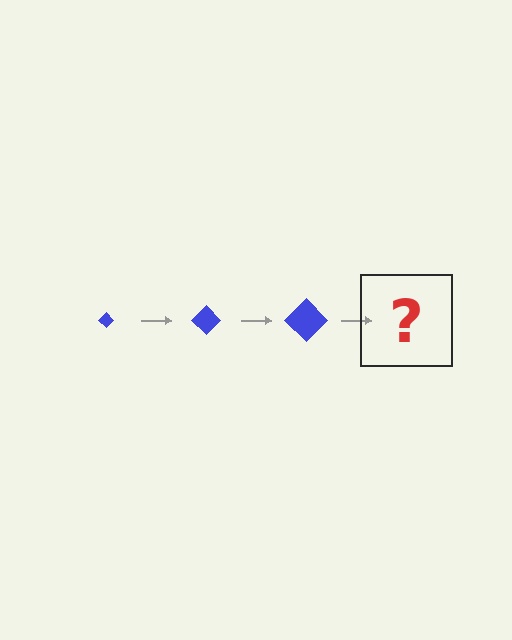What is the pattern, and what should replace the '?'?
The pattern is that the diamond gets progressively larger each step. The '?' should be a blue diamond, larger than the previous one.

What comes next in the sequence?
The next element should be a blue diamond, larger than the previous one.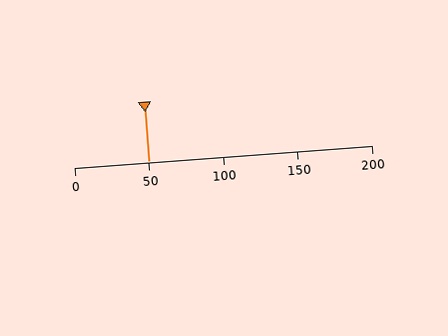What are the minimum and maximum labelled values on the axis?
The axis runs from 0 to 200.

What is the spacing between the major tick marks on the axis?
The major ticks are spaced 50 apart.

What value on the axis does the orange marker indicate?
The marker indicates approximately 50.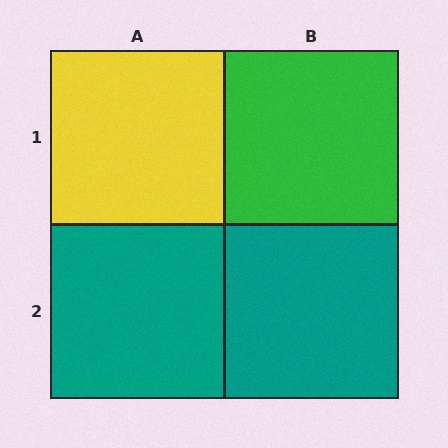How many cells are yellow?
1 cell is yellow.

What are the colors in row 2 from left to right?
Teal, teal.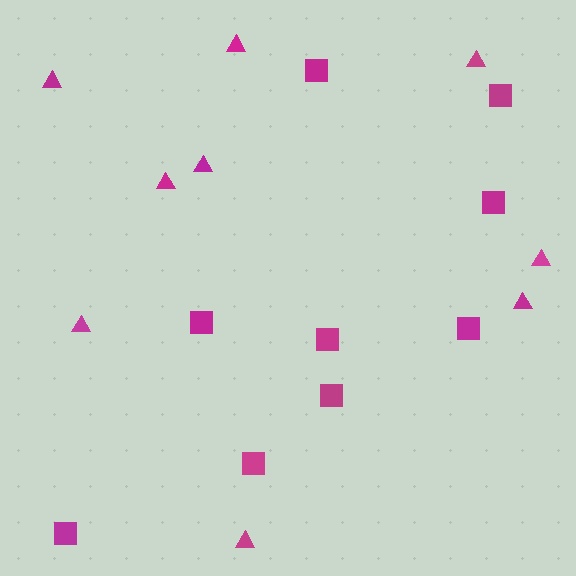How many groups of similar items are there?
There are 2 groups: one group of triangles (9) and one group of squares (9).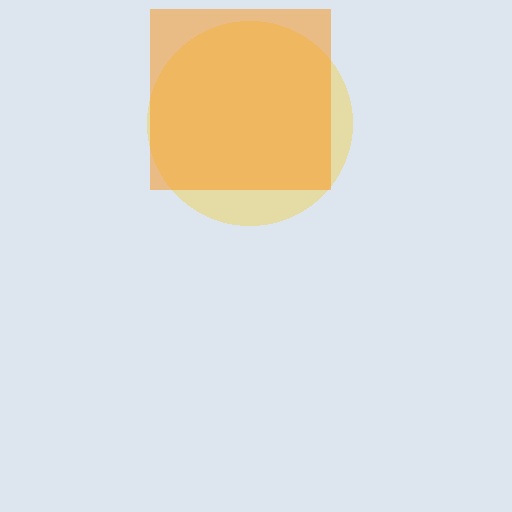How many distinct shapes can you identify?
There are 2 distinct shapes: a yellow circle, an orange square.